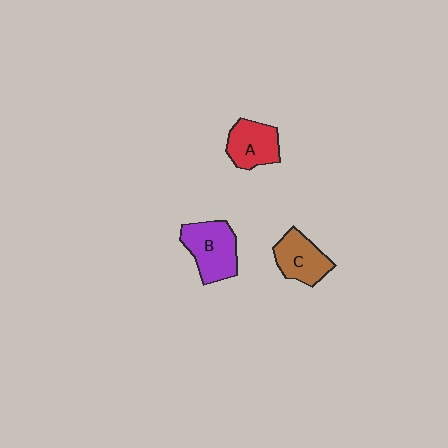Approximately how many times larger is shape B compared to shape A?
Approximately 1.3 times.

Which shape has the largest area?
Shape B (purple).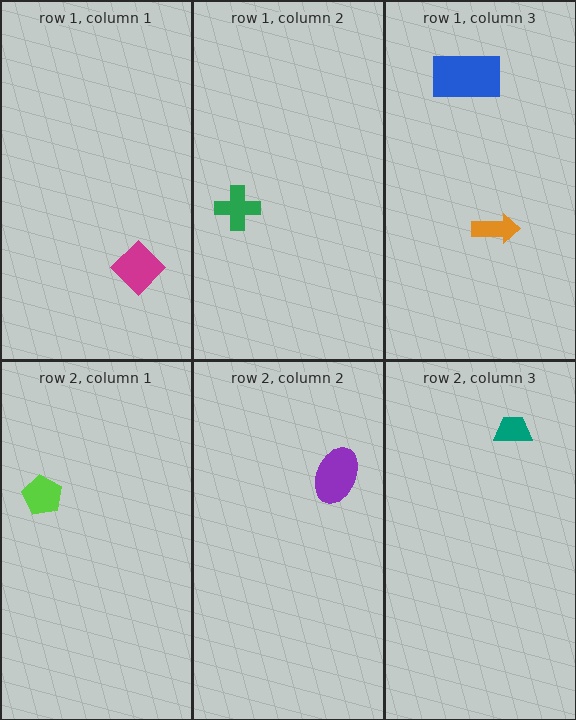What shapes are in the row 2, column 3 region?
The teal trapezoid.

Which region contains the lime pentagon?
The row 2, column 1 region.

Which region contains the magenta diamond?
The row 1, column 1 region.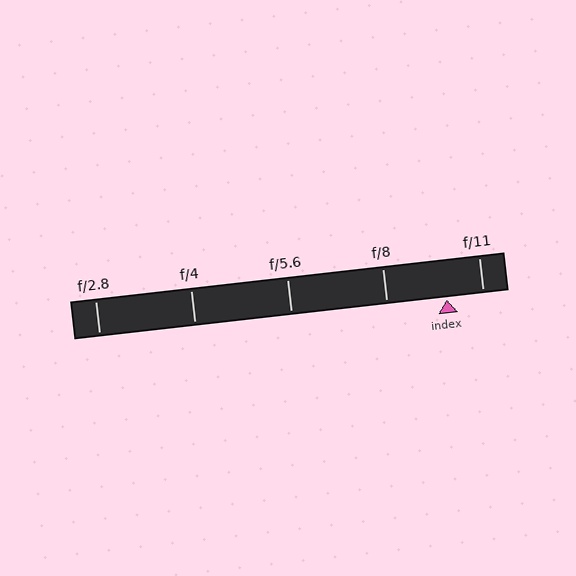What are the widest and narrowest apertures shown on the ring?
The widest aperture shown is f/2.8 and the narrowest is f/11.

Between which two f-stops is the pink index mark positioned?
The index mark is between f/8 and f/11.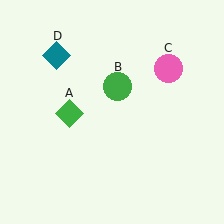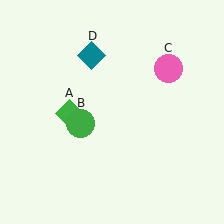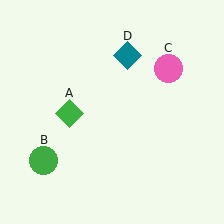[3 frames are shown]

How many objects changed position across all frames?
2 objects changed position: green circle (object B), teal diamond (object D).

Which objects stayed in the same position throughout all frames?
Green diamond (object A) and pink circle (object C) remained stationary.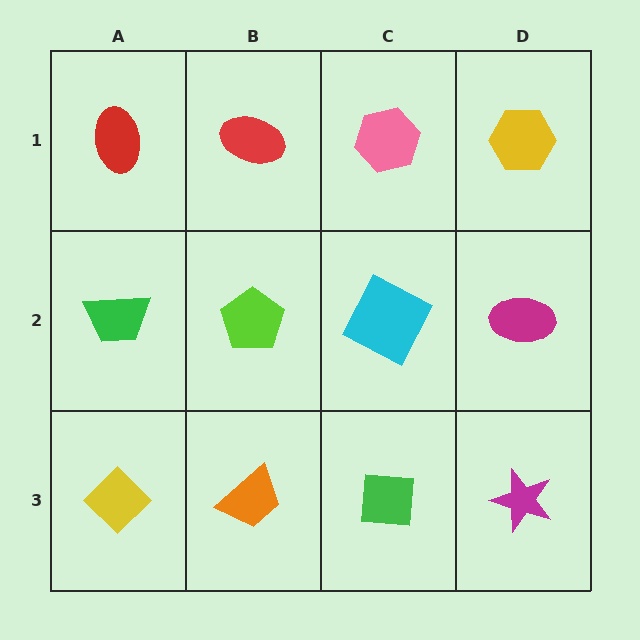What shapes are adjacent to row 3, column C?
A cyan square (row 2, column C), an orange trapezoid (row 3, column B), a magenta star (row 3, column D).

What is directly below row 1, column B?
A lime pentagon.